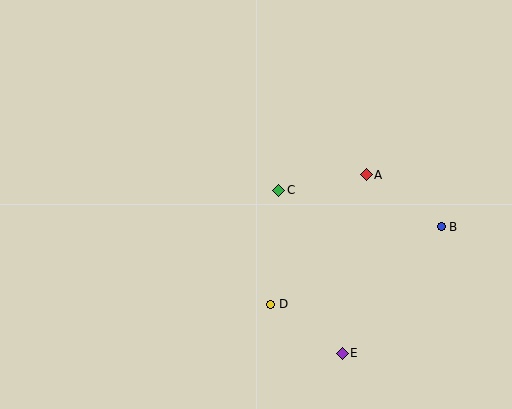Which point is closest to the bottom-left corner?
Point D is closest to the bottom-left corner.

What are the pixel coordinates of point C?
Point C is at (279, 190).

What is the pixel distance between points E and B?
The distance between E and B is 160 pixels.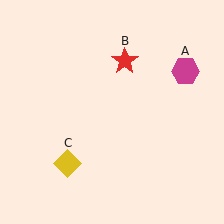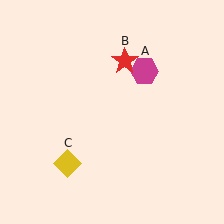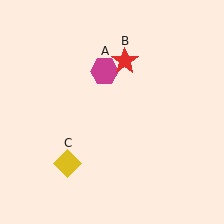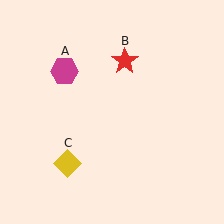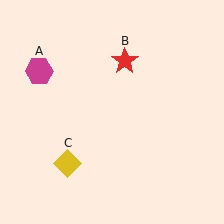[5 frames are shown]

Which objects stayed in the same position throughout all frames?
Red star (object B) and yellow diamond (object C) remained stationary.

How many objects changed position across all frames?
1 object changed position: magenta hexagon (object A).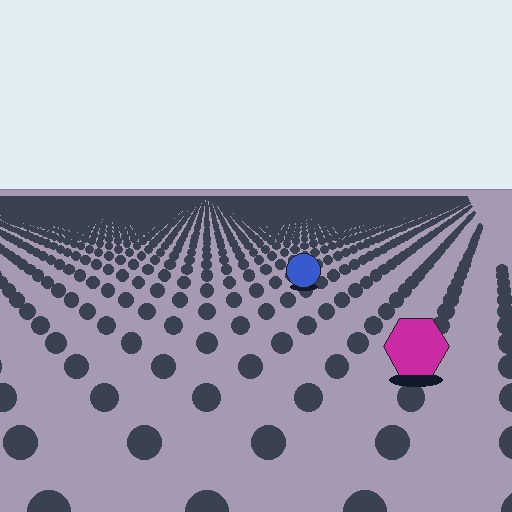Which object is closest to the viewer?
The magenta hexagon is closest. The texture marks near it are larger and more spread out.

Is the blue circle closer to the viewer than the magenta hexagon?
No. The magenta hexagon is closer — you can tell from the texture gradient: the ground texture is coarser near it.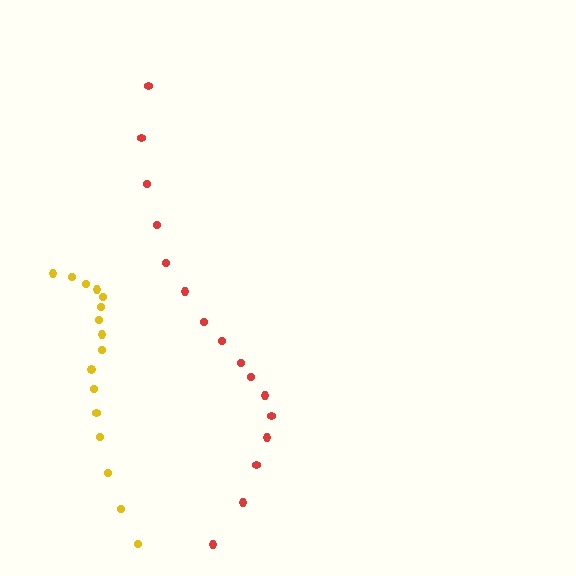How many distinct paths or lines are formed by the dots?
There are 2 distinct paths.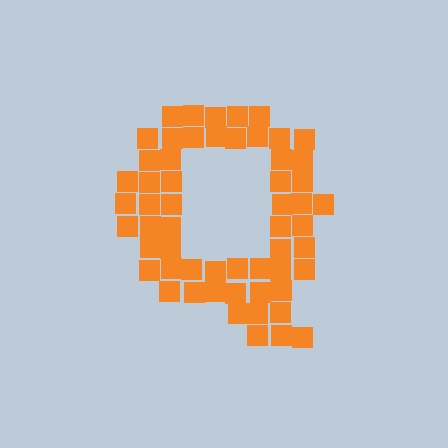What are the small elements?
The small elements are squares.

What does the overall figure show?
The overall figure shows the letter Q.